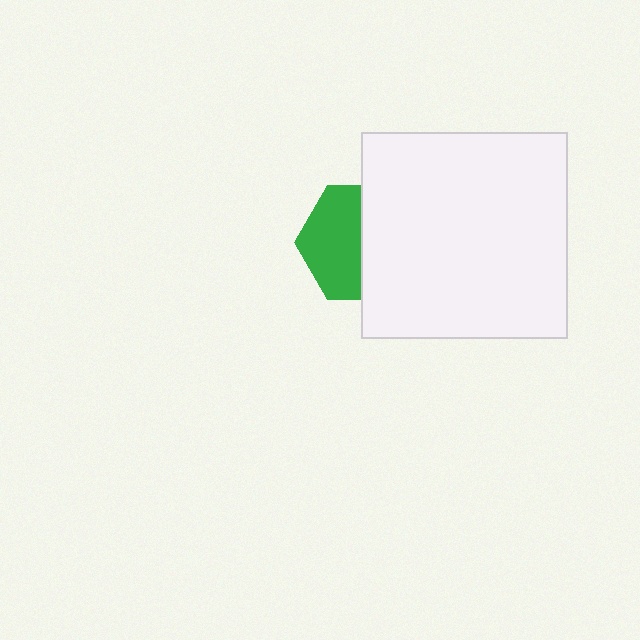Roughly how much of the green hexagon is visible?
About half of it is visible (roughly 51%).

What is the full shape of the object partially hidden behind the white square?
The partially hidden object is a green hexagon.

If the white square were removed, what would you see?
You would see the complete green hexagon.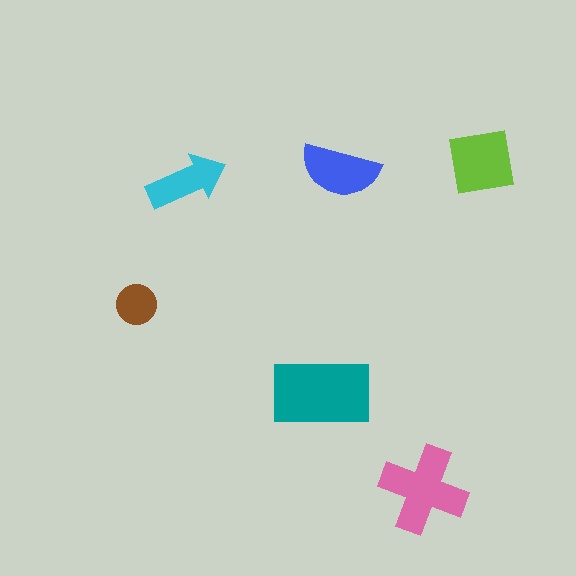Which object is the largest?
The teal rectangle.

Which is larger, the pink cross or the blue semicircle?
The pink cross.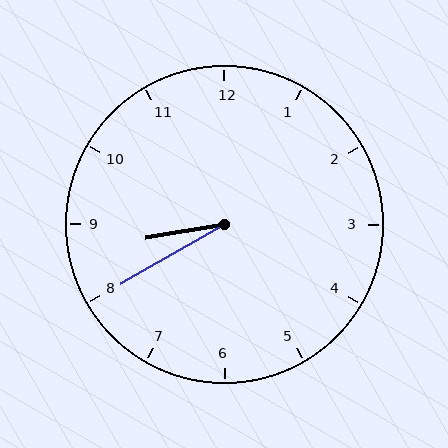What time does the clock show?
8:40.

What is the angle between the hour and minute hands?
Approximately 20 degrees.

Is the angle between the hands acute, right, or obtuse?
It is acute.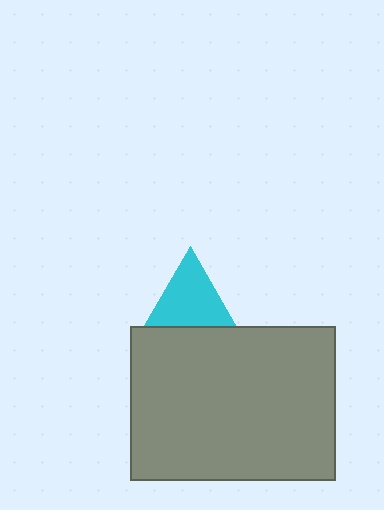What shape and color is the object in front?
The object in front is a gray rectangle.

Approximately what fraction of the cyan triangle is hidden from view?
Roughly 36% of the cyan triangle is hidden behind the gray rectangle.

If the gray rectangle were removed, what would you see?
You would see the complete cyan triangle.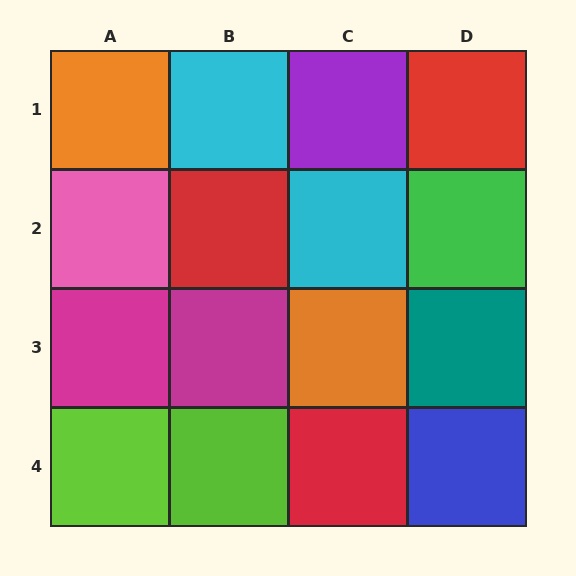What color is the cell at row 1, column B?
Cyan.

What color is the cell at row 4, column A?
Lime.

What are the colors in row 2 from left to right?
Pink, red, cyan, green.